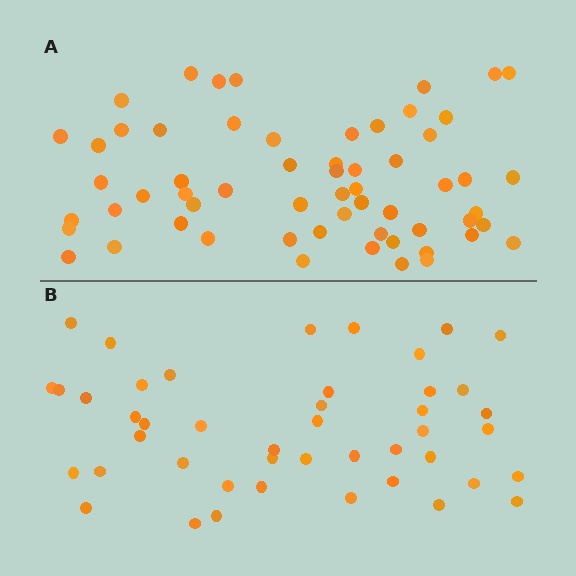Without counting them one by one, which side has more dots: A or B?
Region A (the top region) has more dots.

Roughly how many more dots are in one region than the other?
Region A has approximately 15 more dots than region B.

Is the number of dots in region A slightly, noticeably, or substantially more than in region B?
Region A has noticeably more, but not dramatically so. The ratio is roughly 1.3 to 1.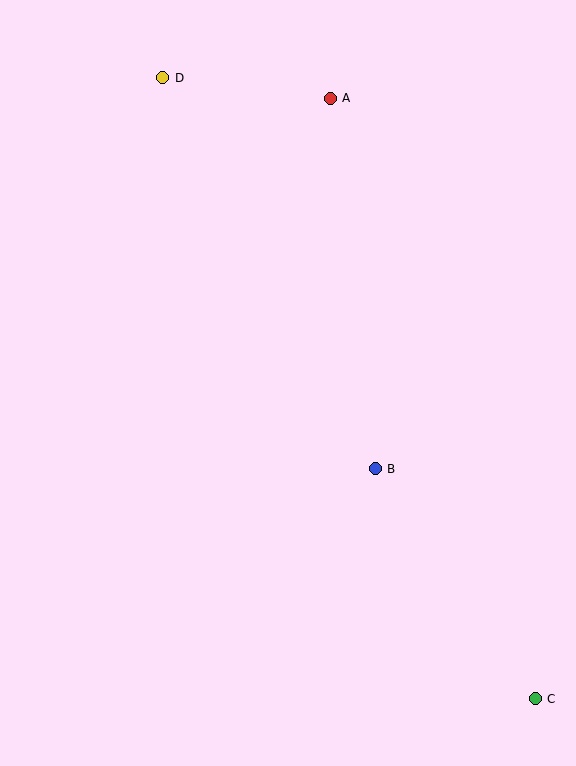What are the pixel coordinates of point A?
Point A is at (330, 98).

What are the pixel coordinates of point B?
Point B is at (375, 469).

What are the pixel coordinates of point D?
Point D is at (163, 78).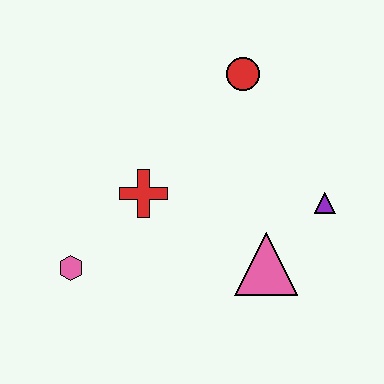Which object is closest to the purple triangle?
The pink triangle is closest to the purple triangle.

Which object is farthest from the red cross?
The purple triangle is farthest from the red cross.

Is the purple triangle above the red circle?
No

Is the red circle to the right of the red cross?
Yes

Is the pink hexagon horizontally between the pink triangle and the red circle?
No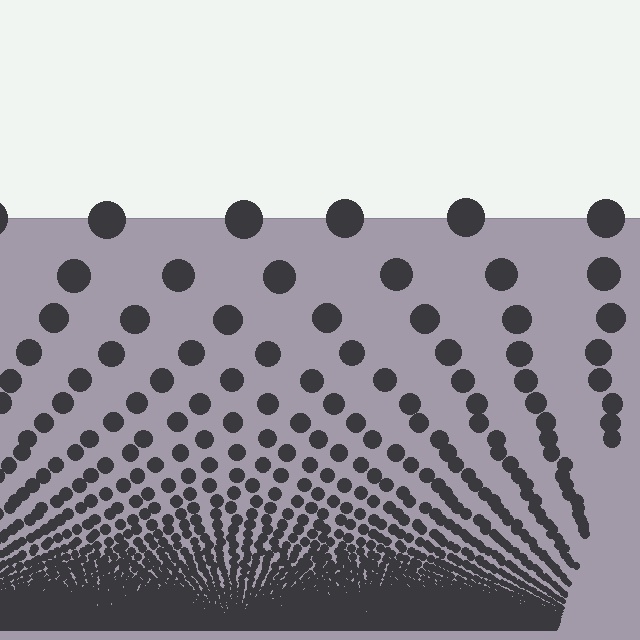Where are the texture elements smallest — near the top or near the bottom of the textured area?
Near the bottom.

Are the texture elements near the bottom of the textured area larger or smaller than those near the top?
Smaller. The gradient is inverted — elements near the bottom are smaller and denser.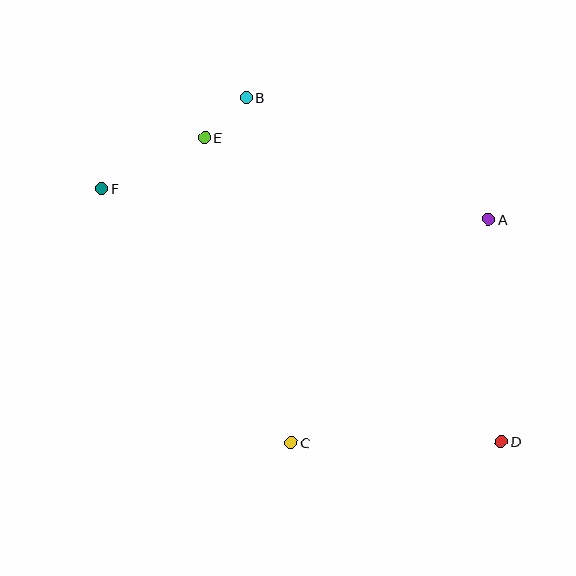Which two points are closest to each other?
Points B and E are closest to each other.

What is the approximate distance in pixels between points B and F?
The distance between B and F is approximately 171 pixels.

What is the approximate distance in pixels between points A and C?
The distance between A and C is approximately 298 pixels.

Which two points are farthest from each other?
Points D and F are farthest from each other.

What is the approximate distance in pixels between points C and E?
The distance between C and E is approximately 317 pixels.